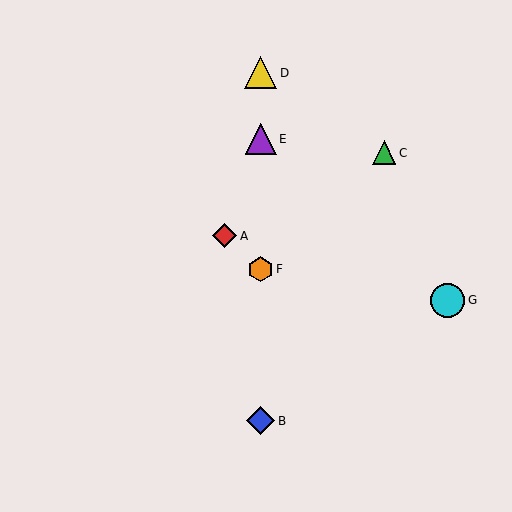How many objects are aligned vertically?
4 objects (B, D, E, F) are aligned vertically.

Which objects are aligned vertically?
Objects B, D, E, F are aligned vertically.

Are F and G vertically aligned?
No, F is at x≈261 and G is at x≈448.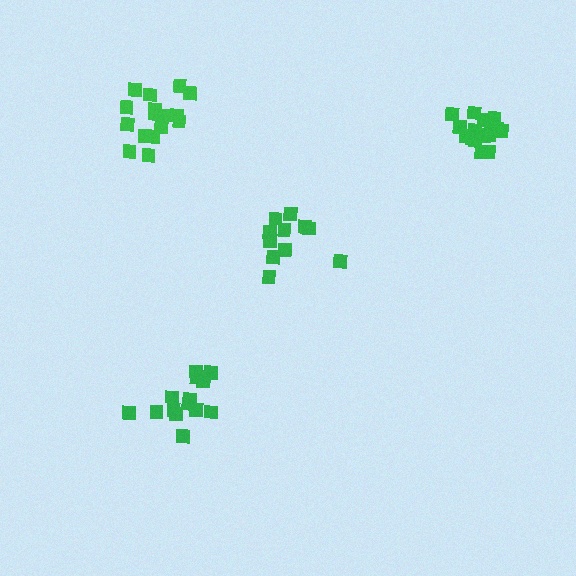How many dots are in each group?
Group 1: 14 dots, Group 2: 16 dots, Group 3: 17 dots, Group 4: 11 dots (58 total).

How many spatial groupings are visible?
There are 4 spatial groupings.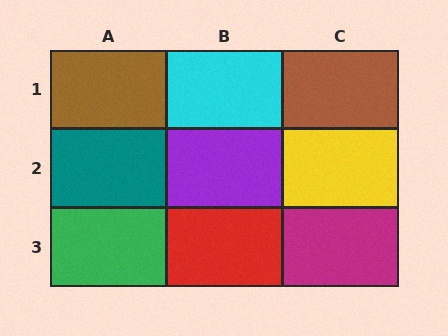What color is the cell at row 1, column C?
Brown.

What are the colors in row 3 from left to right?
Green, red, magenta.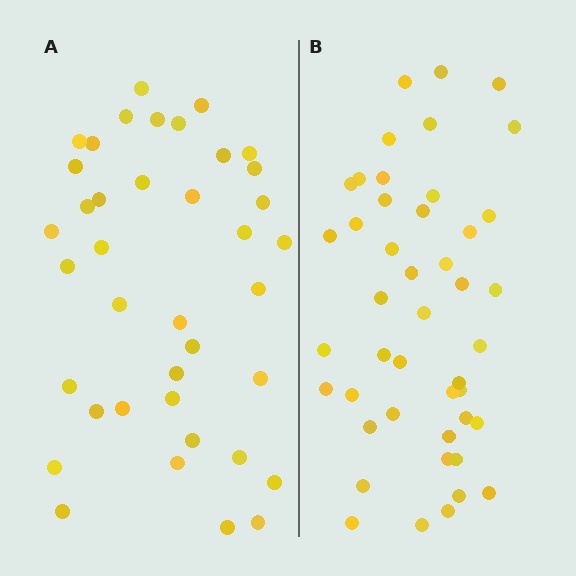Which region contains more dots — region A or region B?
Region B (the right region) has more dots.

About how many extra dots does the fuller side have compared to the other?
Region B has about 6 more dots than region A.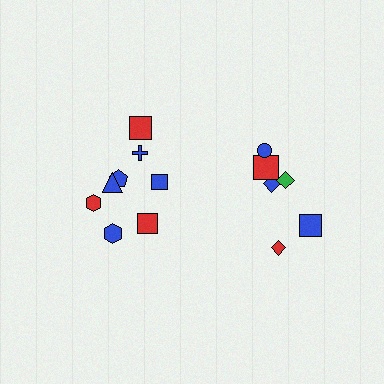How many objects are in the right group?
There are 6 objects.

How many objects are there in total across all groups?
There are 14 objects.